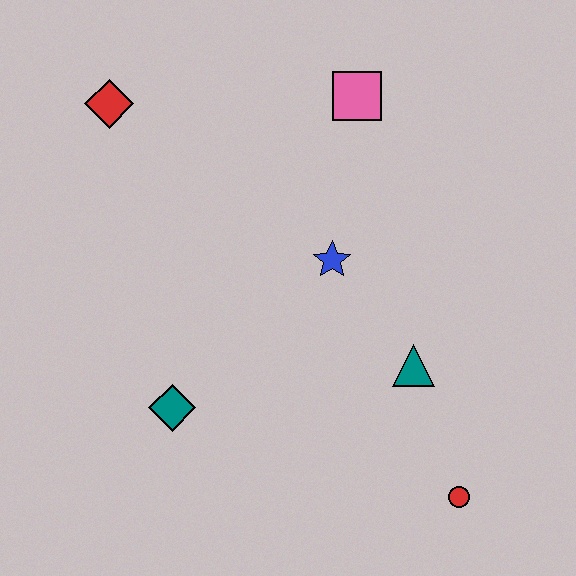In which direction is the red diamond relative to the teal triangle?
The red diamond is to the left of the teal triangle.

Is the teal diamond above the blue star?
No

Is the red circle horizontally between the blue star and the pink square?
No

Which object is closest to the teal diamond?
The blue star is closest to the teal diamond.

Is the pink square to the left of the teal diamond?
No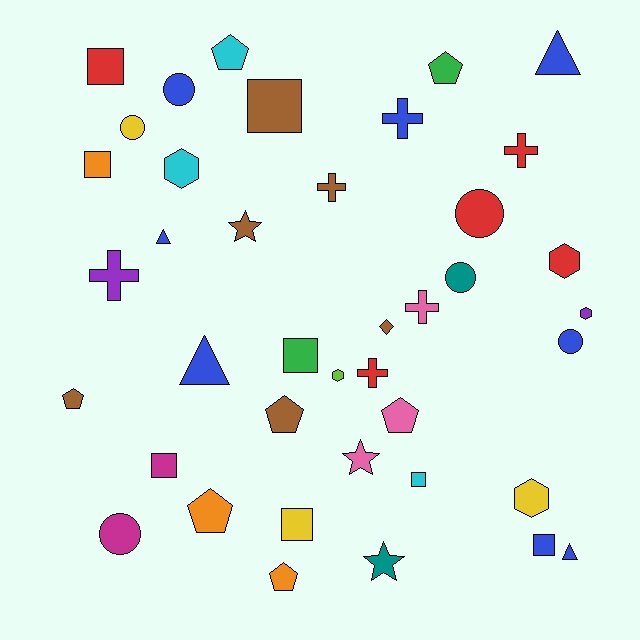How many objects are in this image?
There are 40 objects.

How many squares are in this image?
There are 8 squares.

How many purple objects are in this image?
There are 2 purple objects.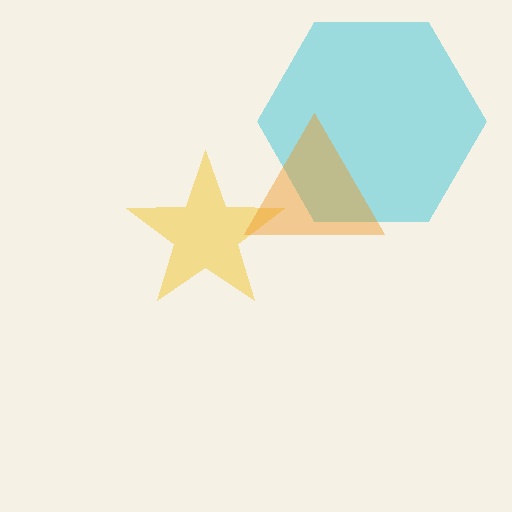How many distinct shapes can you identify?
There are 3 distinct shapes: a cyan hexagon, a yellow star, an orange triangle.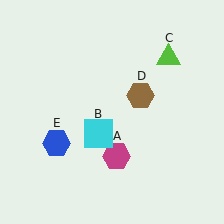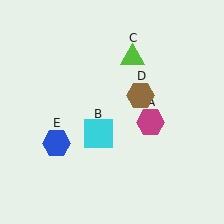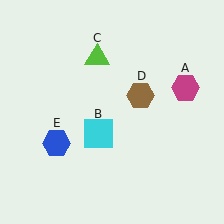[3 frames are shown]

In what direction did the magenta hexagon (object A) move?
The magenta hexagon (object A) moved up and to the right.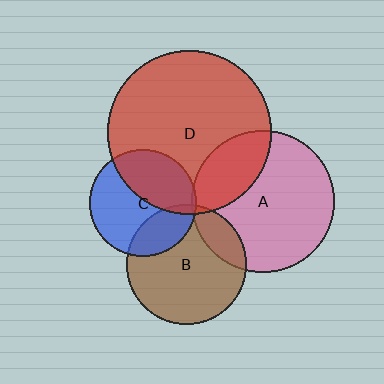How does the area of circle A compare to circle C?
Approximately 1.8 times.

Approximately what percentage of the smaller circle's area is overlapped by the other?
Approximately 5%.